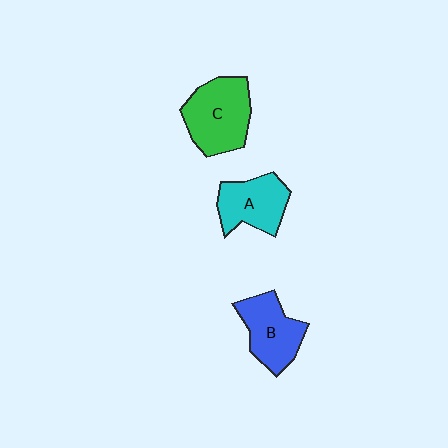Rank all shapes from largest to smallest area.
From largest to smallest: C (green), B (blue), A (cyan).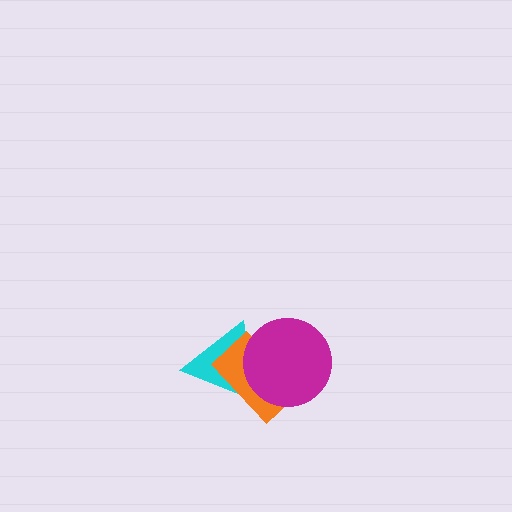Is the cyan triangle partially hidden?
Yes, it is partially covered by another shape.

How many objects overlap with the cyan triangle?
2 objects overlap with the cyan triangle.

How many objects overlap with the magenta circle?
2 objects overlap with the magenta circle.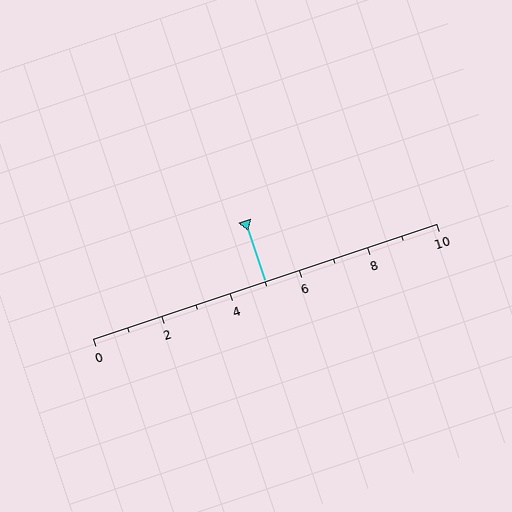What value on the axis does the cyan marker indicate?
The marker indicates approximately 5.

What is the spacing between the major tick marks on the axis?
The major ticks are spaced 2 apart.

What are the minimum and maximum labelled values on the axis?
The axis runs from 0 to 10.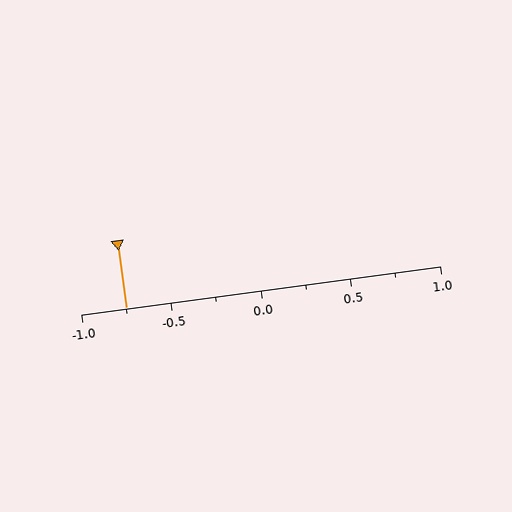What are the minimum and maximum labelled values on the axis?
The axis runs from -1.0 to 1.0.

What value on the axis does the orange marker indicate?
The marker indicates approximately -0.75.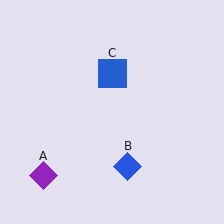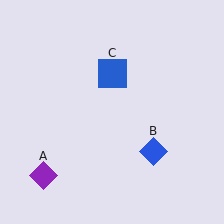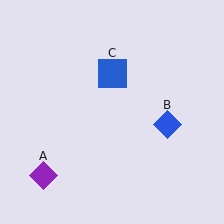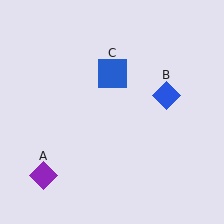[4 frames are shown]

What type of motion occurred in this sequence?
The blue diamond (object B) rotated counterclockwise around the center of the scene.